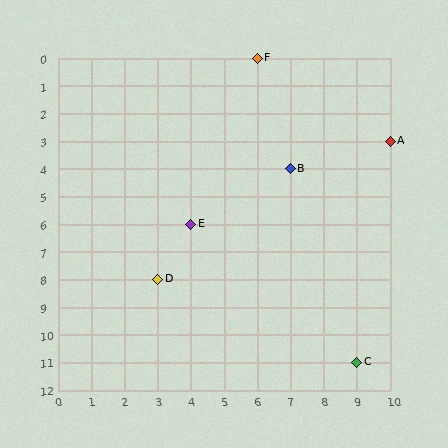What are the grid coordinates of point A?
Point A is at grid coordinates (10, 3).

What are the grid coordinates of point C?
Point C is at grid coordinates (9, 11).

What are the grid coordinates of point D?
Point D is at grid coordinates (3, 8).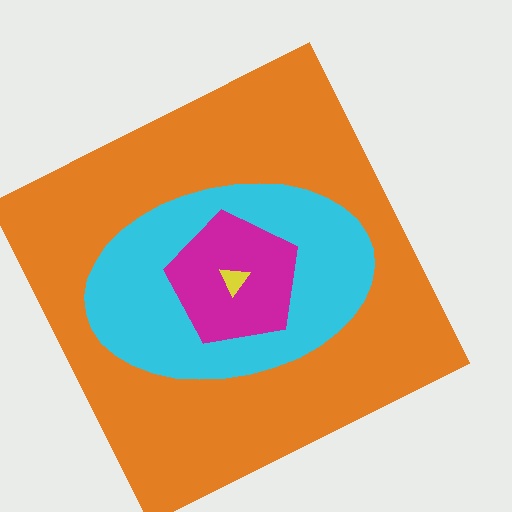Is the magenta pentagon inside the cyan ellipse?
Yes.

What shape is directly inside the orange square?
The cyan ellipse.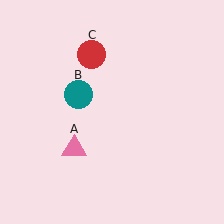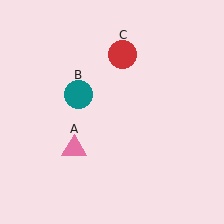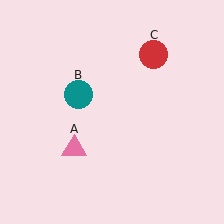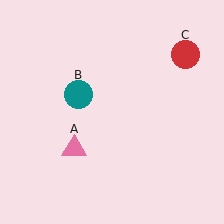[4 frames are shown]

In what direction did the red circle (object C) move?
The red circle (object C) moved right.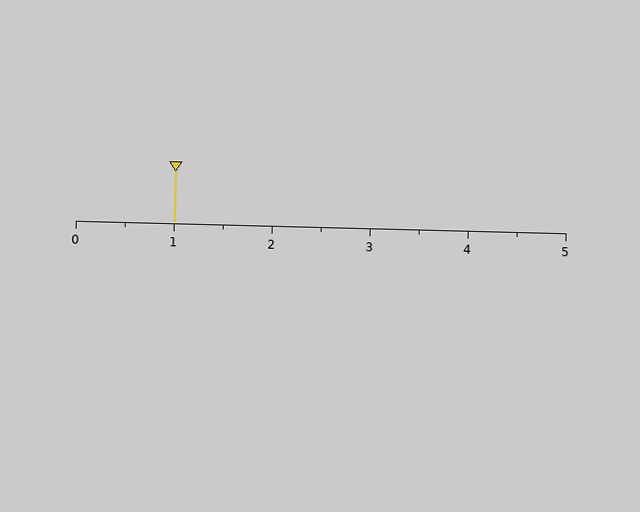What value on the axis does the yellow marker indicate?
The marker indicates approximately 1.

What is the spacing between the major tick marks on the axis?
The major ticks are spaced 1 apart.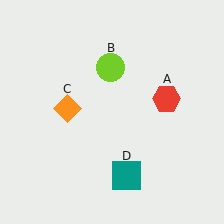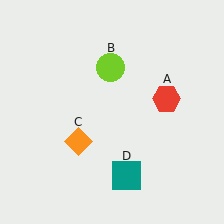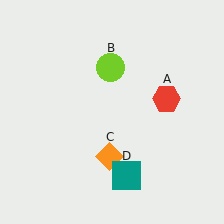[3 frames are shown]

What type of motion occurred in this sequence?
The orange diamond (object C) rotated counterclockwise around the center of the scene.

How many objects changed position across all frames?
1 object changed position: orange diamond (object C).